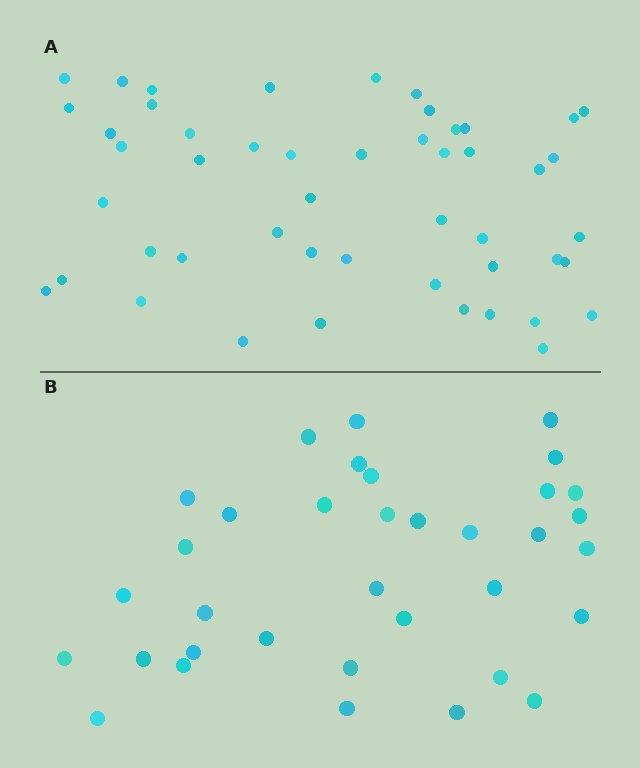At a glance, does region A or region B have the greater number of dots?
Region A (the top region) has more dots.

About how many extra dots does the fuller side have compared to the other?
Region A has approximately 15 more dots than region B.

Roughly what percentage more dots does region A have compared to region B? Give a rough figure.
About 40% more.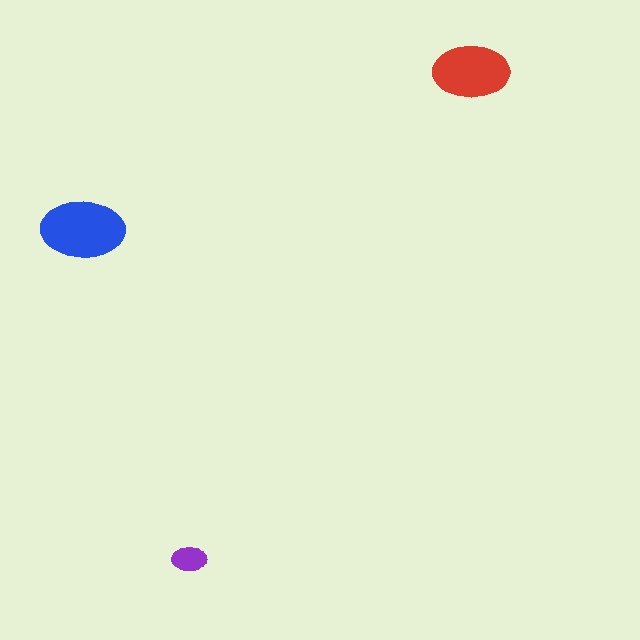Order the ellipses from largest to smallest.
the blue one, the red one, the purple one.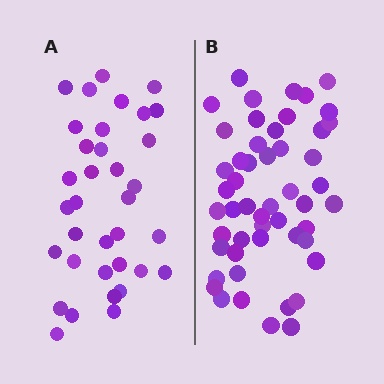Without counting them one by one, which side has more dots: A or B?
Region B (the right region) has more dots.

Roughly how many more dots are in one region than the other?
Region B has approximately 15 more dots than region A.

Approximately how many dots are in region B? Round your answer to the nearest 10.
About 50 dots. (The exact count is 51, which rounds to 50.)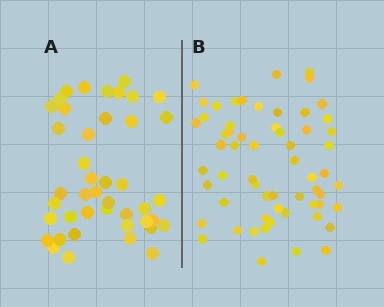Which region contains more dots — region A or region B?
Region B (the right region) has more dots.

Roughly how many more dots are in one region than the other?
Region B has approximately 15 more dots than region A.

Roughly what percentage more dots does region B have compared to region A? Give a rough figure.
About 40% more.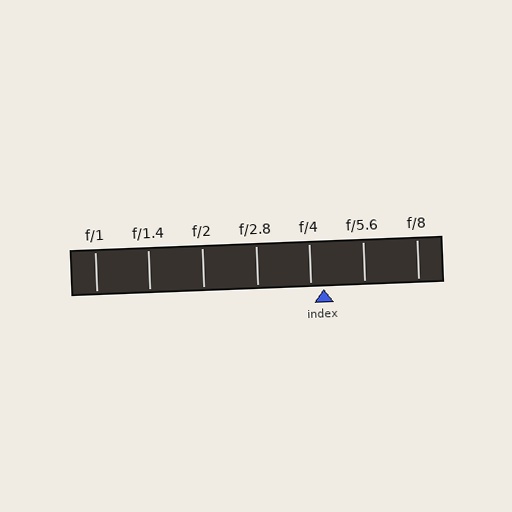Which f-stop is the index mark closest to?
The index mark is closest to f/4.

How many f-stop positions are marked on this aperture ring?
There are 7 f-stop positions marked.